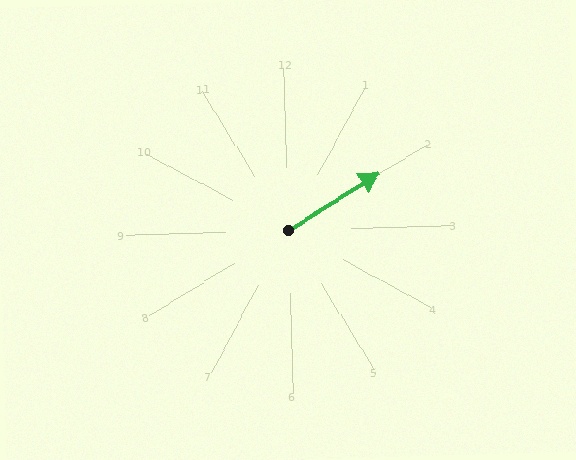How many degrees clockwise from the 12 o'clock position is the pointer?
Approximately 60 degrees.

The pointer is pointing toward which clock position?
Roughly 2 o'clock.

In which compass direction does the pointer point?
Northeast.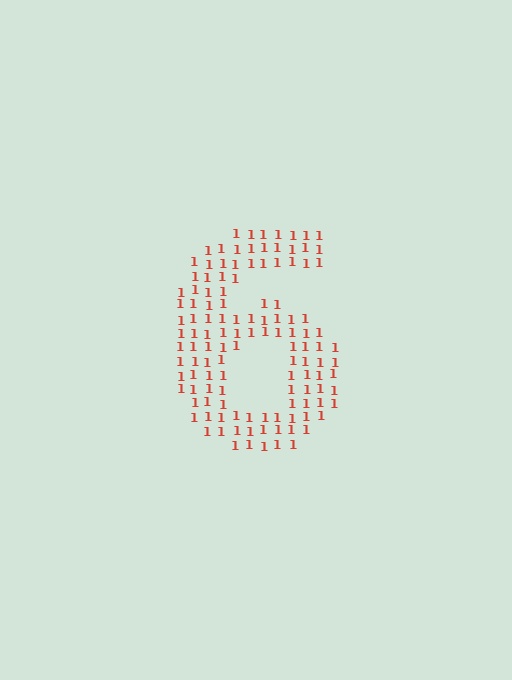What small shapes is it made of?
It is made of small digit 1's.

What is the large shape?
The large shape is the digit 6.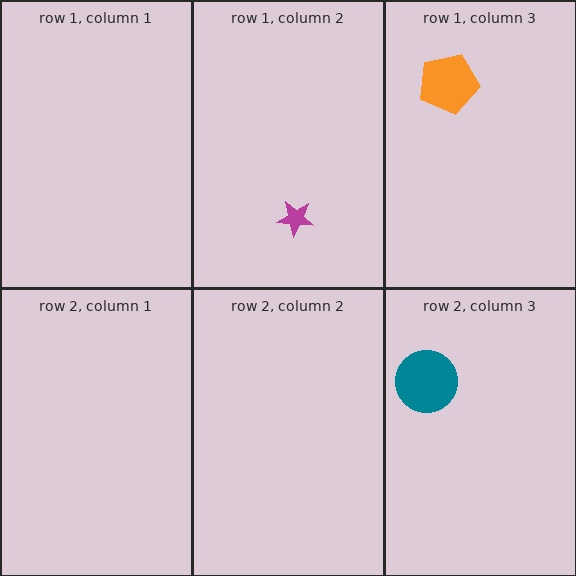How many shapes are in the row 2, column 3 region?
1.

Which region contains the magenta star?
The row 1, column 2 region.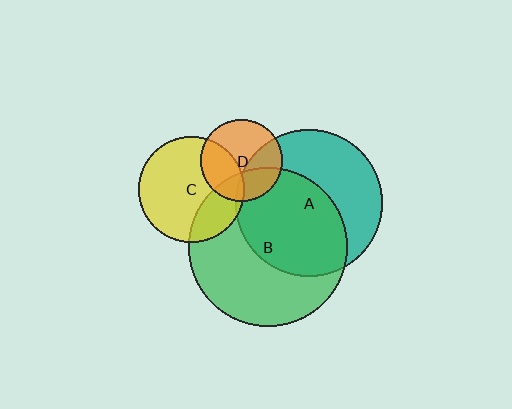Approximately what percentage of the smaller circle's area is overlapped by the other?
Approximately 25%.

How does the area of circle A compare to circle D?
Approximately 3.2 times.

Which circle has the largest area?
Circle B (green).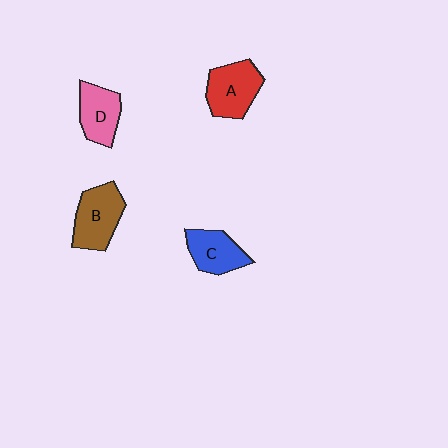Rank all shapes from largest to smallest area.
From largest to smallest: B (brown), A (red), C (blue), D (pink).